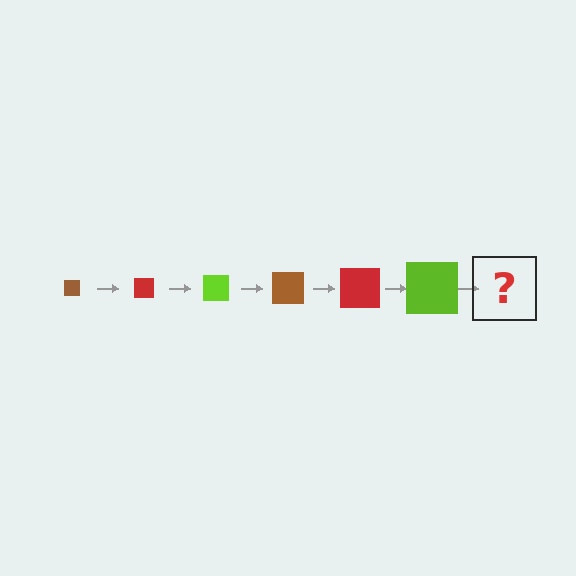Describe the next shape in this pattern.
It should be a brown square, larger than the previous one.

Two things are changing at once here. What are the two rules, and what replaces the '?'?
The two rules are that the square grows larger each step and the color cycles through brown, red, and lime. The '?' should be a brown square, larger than the previous one.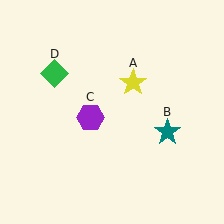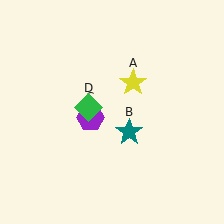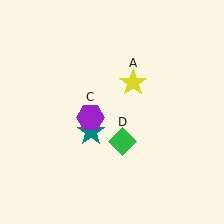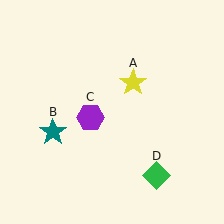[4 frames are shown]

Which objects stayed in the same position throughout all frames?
Yellow star (object A) and purple hexagon (object C) remained stationary.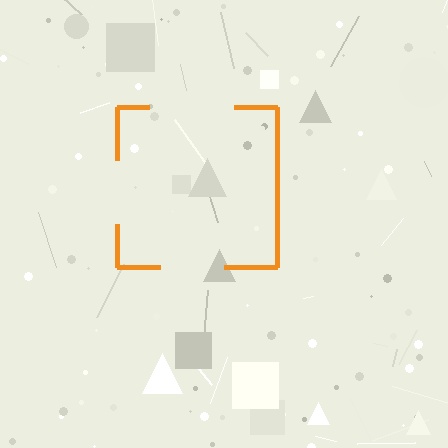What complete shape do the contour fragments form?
The contour fragments form a square.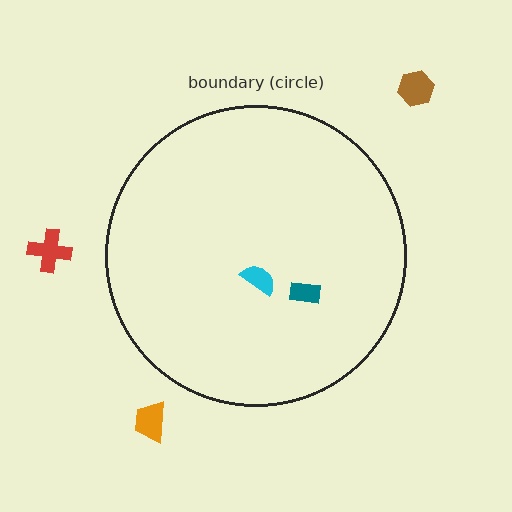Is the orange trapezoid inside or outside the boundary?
Outside.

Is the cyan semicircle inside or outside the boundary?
Inside.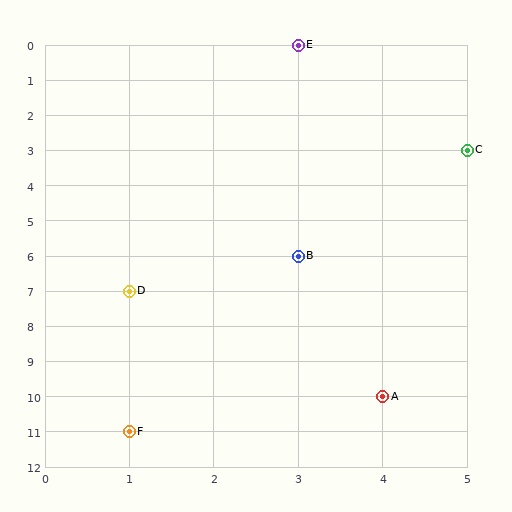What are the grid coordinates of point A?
Point A is at grid coordinates (4, 10).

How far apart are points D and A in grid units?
Points D and A are 3 columns and 3 rows apart (about 4.2 grid units diagonally).